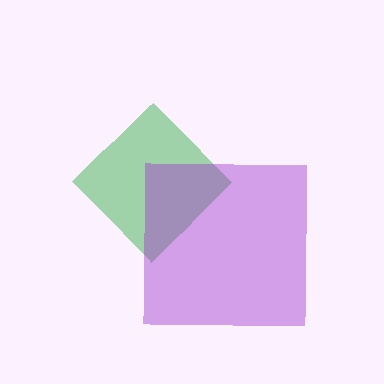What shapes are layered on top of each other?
The layered shapes are: a green diamond, a purple square.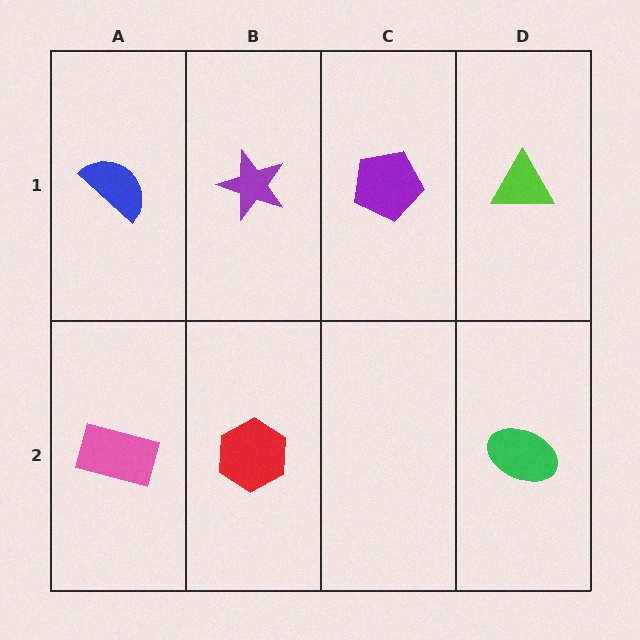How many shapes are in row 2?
3 shapes.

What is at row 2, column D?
A green ellipse.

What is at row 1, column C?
A purple pentagon.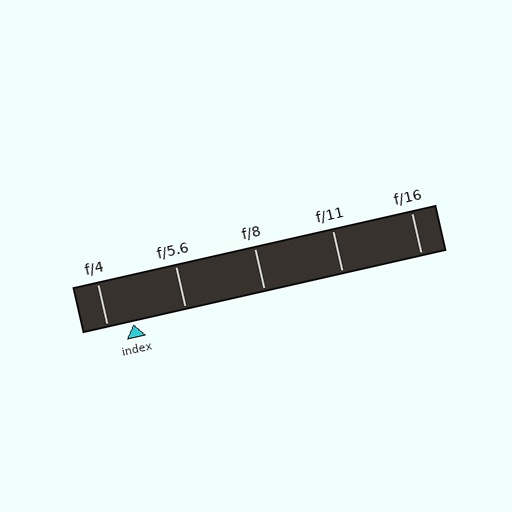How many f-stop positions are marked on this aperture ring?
There are 5 f-stop positions marked.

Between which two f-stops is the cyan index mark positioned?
The index mark is between f/4 and f/5.6.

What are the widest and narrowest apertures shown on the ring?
The widest aperture shown is f/4 and the narrowest is f/16.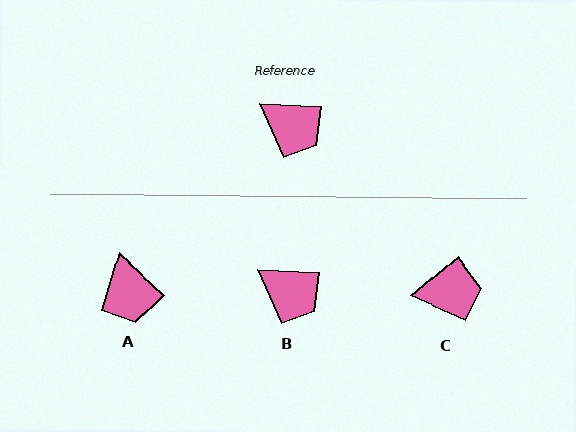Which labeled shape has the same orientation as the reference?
B.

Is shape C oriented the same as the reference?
No, it is off by about 43 degrees.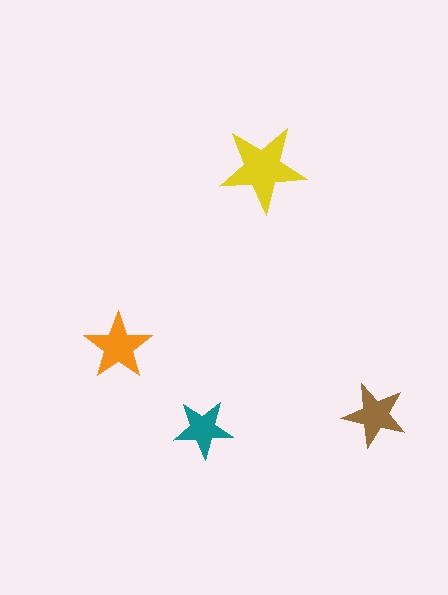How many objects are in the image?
There are 4 objects in the image.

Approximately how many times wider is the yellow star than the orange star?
About 1.5 times wider.